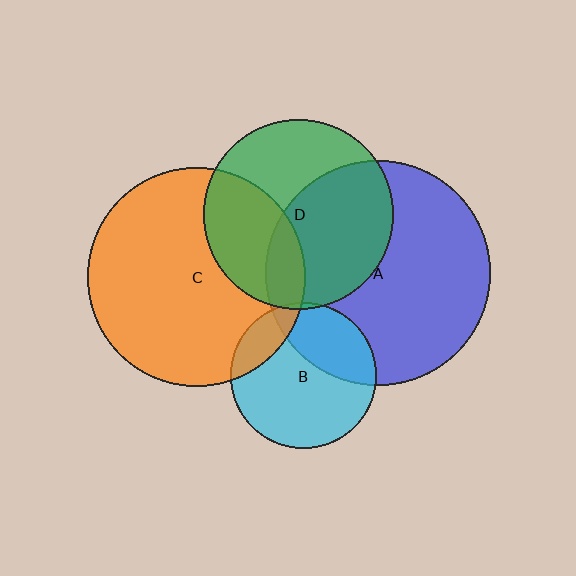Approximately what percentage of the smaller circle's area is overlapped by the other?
Approximately 35%.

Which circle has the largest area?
Circle A (blue).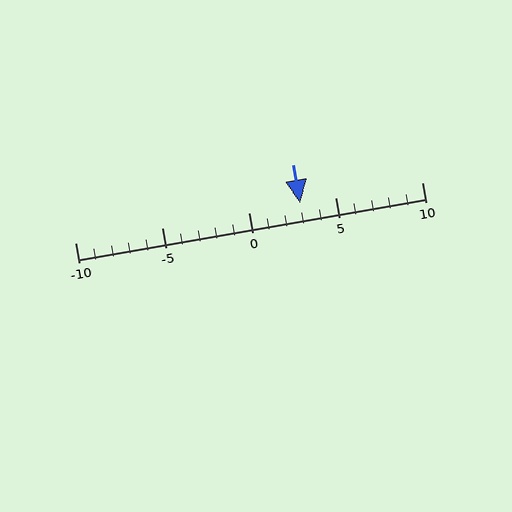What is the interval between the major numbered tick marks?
The major tick marks are spaced 5 units apart.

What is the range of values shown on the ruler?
The ruler shows values from -10 to 10.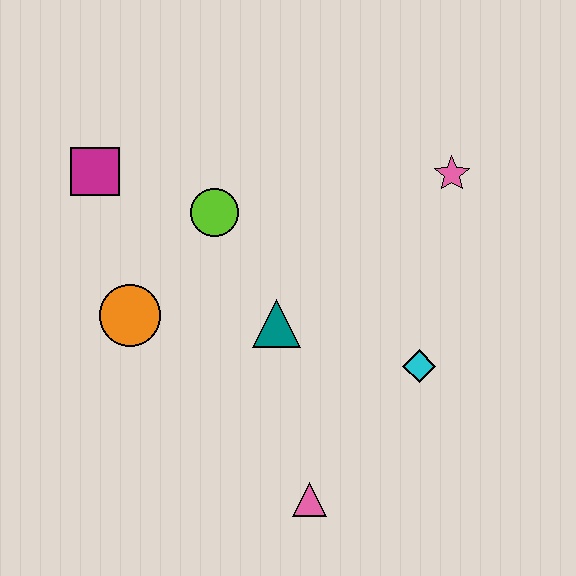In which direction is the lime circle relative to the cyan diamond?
The lime circle is to the left of the cyan diamond.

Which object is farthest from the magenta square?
The pink triangle is farthest from the magenta square.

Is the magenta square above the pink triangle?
Yes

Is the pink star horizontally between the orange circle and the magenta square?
No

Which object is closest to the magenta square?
The lime circle is closest to the magenta square.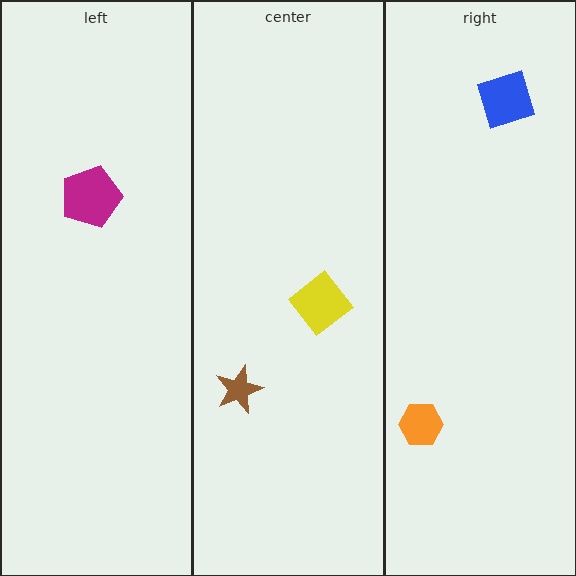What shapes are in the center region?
The yellow diamond, the brown star.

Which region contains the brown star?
The center region.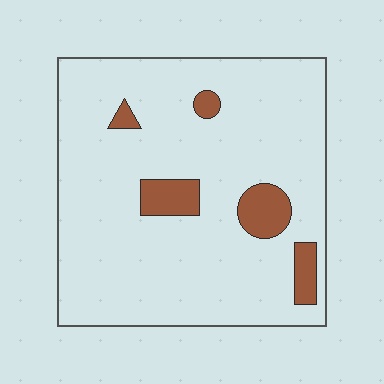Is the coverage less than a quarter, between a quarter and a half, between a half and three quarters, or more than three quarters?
Less than a quarter.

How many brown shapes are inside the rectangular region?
5.